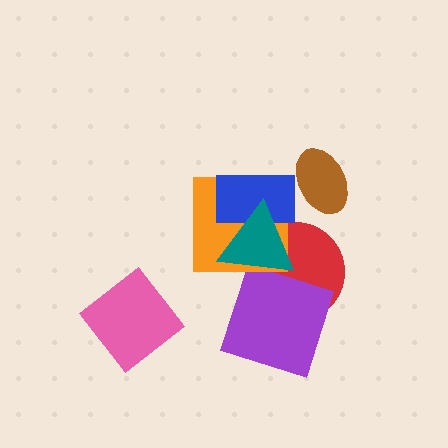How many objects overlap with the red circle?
3 objects overlap with the red circle.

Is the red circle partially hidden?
Yes, it is partially covered by another shape.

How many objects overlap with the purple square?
2 objects overlap with the purple square.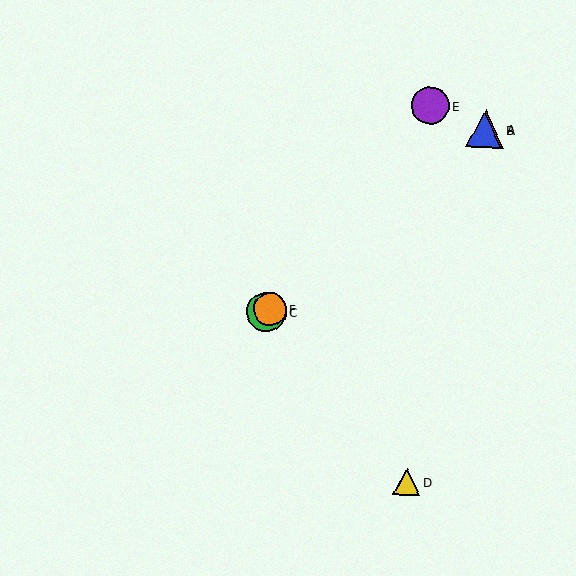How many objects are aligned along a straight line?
4 objects (A, B, C, F) are aligned along a straight line.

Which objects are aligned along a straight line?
Objects A, B, C, F are aligned along a straight line.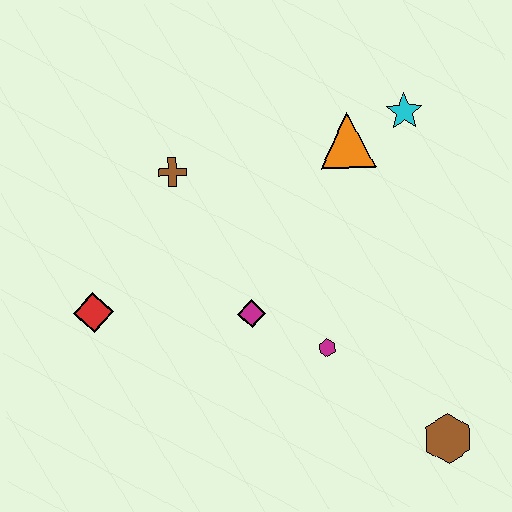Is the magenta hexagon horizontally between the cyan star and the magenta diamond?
Yes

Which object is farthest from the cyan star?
The red diamond is farthest from the cyan star.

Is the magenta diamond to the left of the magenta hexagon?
Yes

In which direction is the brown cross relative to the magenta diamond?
The brown cross is above the magenta diamond.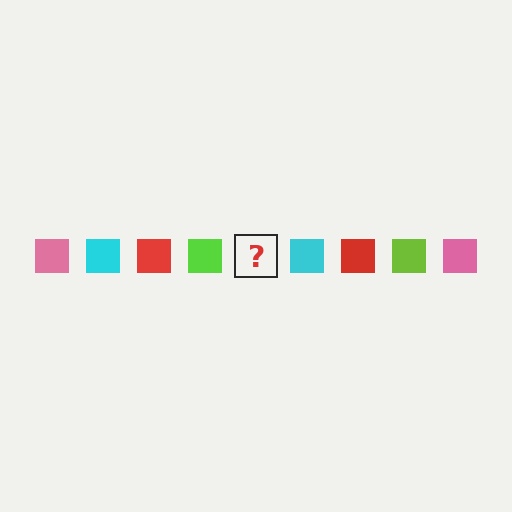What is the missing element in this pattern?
The missing element is a pink square.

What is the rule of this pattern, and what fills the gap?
The rule is that the pattern cycles through pink, cyan, red, lime squares. The gap should be filled with a pink square.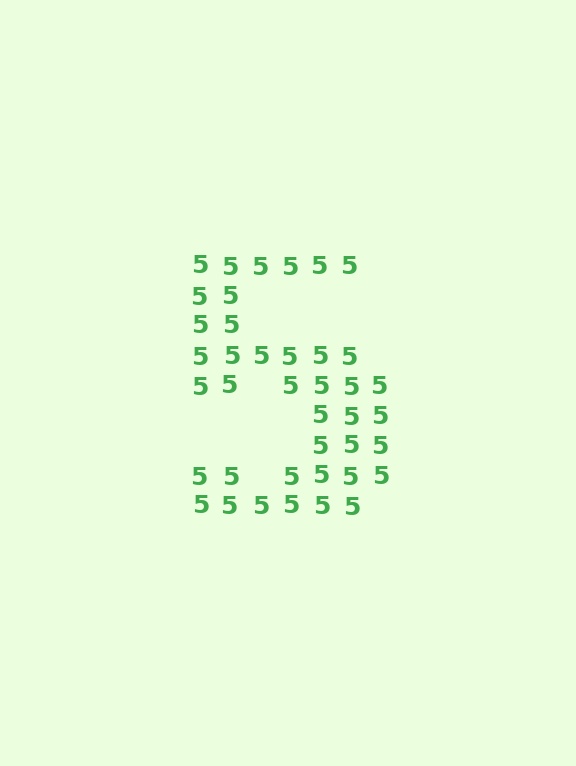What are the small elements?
The small elements are digit 5's.